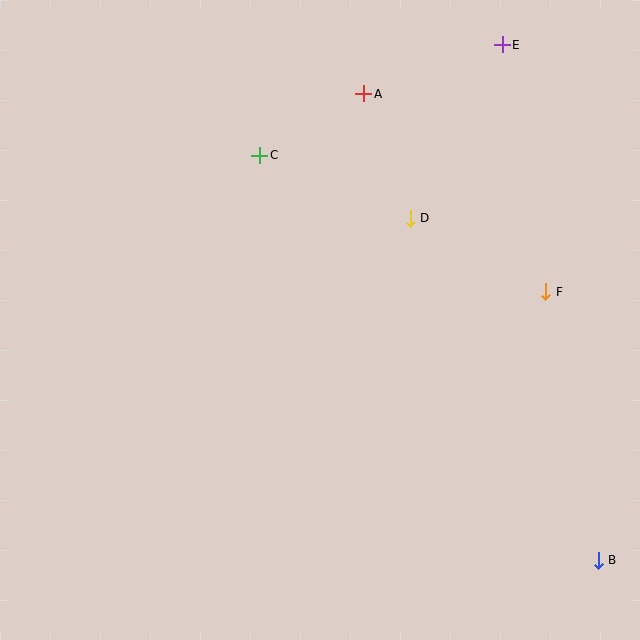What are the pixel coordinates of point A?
Point A is at (364, 94).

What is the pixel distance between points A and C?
The distance between A and C is 121 pixels.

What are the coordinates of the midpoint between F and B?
The midpoint between F and B is at (572, 426).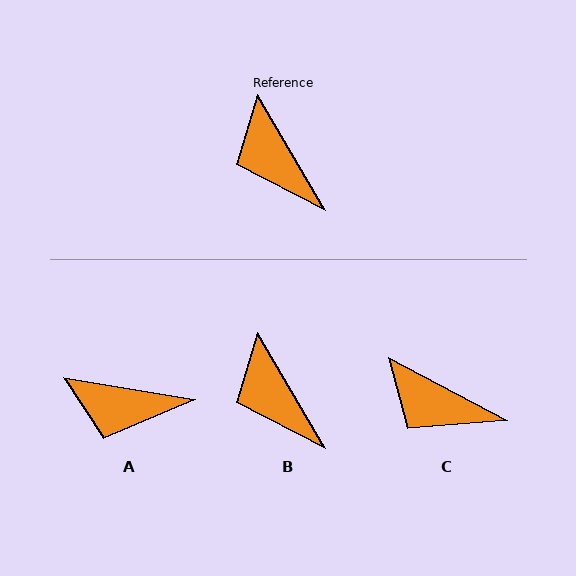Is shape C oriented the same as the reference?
No, it is off by about 32 degrees.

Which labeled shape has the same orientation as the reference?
B.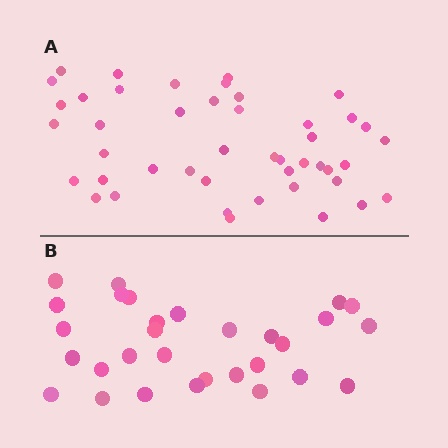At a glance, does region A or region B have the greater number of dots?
Region A (the top region) has more dots.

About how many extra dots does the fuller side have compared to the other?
Region A has approximately 15 more dots than region B.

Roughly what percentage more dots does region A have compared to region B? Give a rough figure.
About 50% more.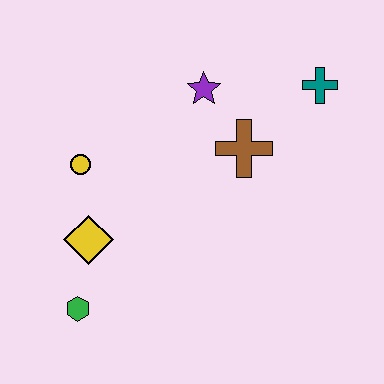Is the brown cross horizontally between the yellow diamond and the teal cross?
Yes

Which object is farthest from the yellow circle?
The teal cross is farthest from the yellow circle.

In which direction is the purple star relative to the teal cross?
The purple star is to the left of the teal cross.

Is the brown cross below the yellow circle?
No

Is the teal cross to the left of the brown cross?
No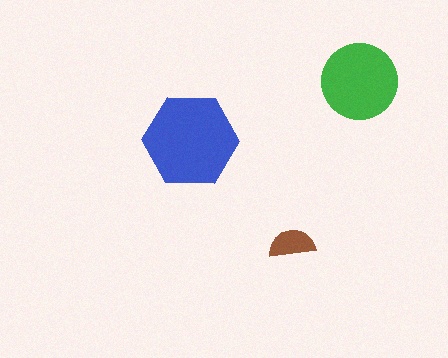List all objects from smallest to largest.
The brown semicircle, the green circle, the blue hexagon.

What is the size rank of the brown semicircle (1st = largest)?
3rd.